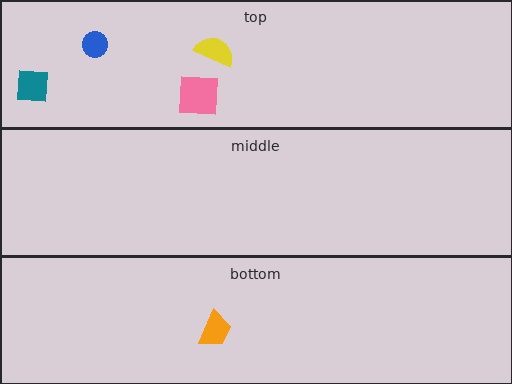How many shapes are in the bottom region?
1.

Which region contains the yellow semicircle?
The top region.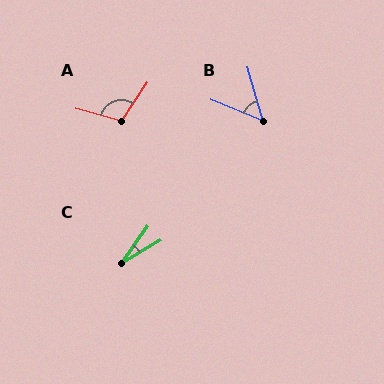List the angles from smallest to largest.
C (24°), B (52°), A (108°).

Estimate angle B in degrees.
Approximately 52 degrees.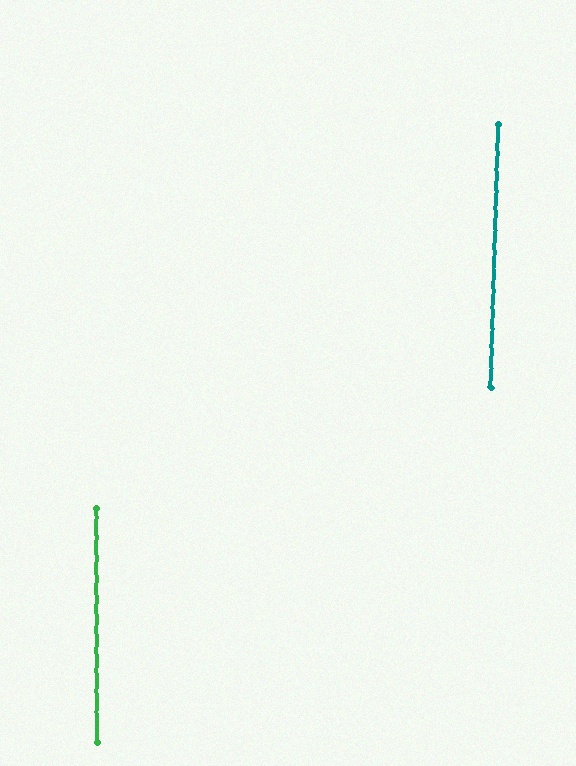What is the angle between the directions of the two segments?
Approximately 2 degrees.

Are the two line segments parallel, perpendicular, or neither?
Parallel — their directions differ by only 1.9°.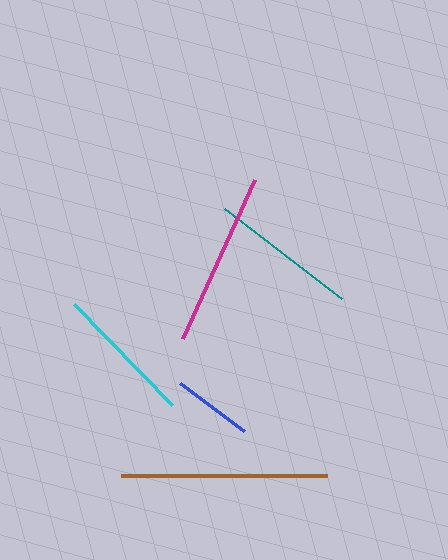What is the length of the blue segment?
The blue segment is approximately 79 pixels long.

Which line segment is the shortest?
The blue line is the shortest at approximately 79 pixels.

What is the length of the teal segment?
The teal segment is approximately 147 pixels long.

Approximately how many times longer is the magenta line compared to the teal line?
The magenta line is approximately 1.2 times the length of the teal line.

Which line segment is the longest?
The brown line is the longest at approximately 206 pixels.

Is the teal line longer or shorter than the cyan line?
The teal line is longer than the cyan line.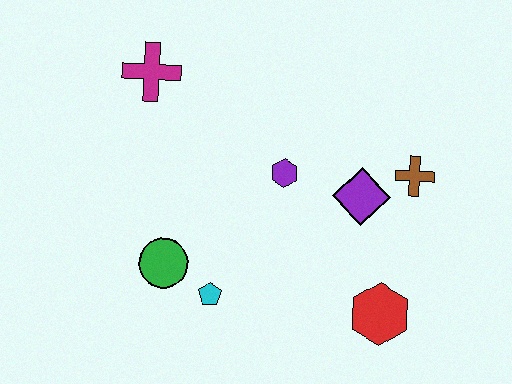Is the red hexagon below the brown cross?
Yes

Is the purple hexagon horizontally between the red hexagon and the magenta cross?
Yes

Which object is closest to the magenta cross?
The purple hexagon is closest to the magenta cross.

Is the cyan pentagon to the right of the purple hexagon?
No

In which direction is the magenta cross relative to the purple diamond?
The magenta cross is to the left of the purple diamond.